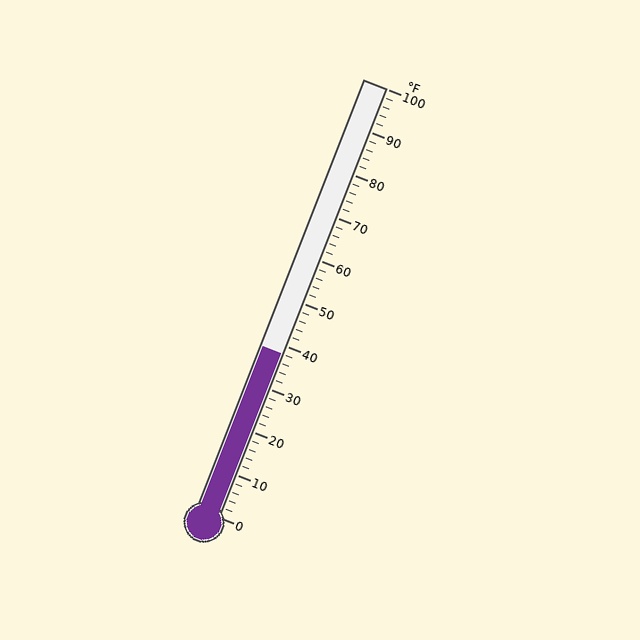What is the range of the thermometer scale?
The thermometer scale ranges from 0°F to 100°F.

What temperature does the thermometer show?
The thermometer shows approximately 38°F.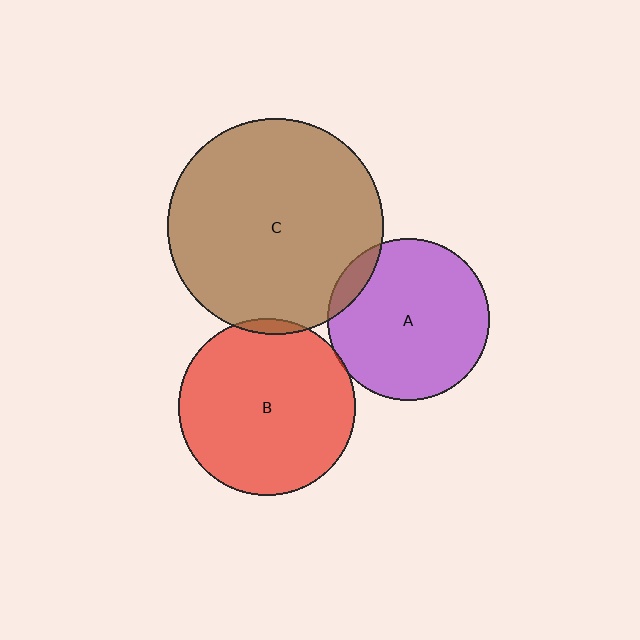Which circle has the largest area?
Circle C (brown).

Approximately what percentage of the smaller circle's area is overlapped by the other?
Approximately 10%.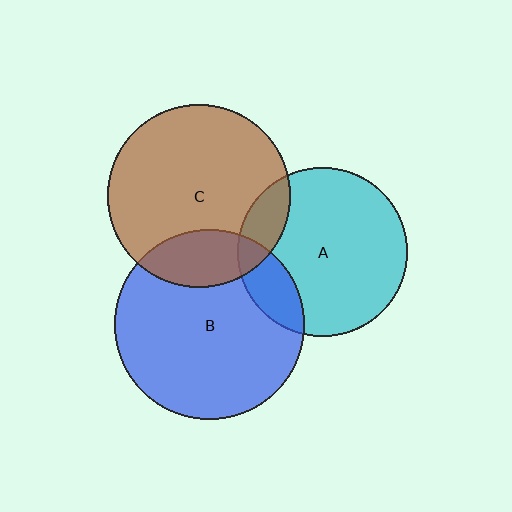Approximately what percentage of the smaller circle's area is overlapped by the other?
Approximately 15%.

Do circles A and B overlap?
Yes.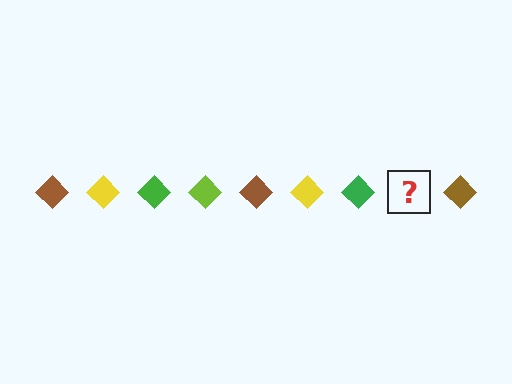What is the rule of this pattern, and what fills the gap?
The rule is that the pattern cycles through brown, yellow, green, lime diamonds. The gap should be filled with a lime diamond.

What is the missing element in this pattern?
The missing element is a lime diamond.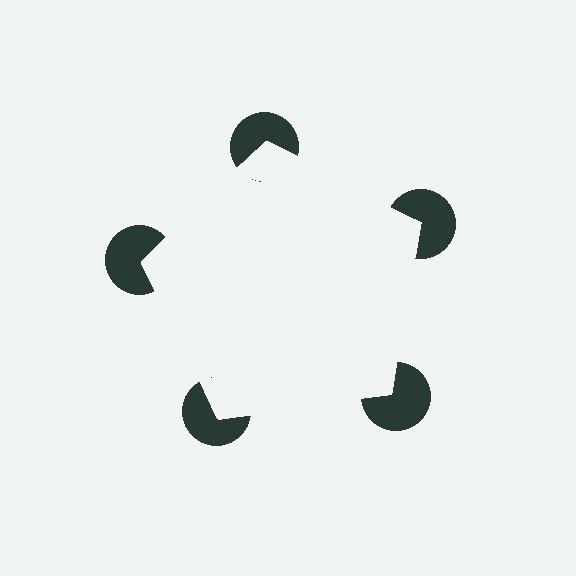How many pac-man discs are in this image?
There are 5 — one at each vertex of the illusory pentagon.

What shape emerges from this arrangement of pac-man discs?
An illusory pentagon — its edges are inferred from the aligned wedge cuts in the pac-man discs, not physically drawn.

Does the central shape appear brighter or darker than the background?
It typically appears slightly brighter than the background, even though no actual brightness change is drawn.